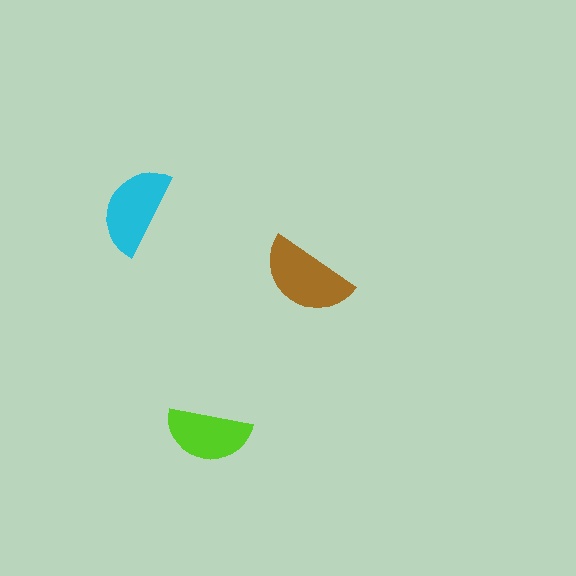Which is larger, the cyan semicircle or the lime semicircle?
The cyan one.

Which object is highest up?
The cyan semicircle is topmost.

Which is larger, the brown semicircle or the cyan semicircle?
The brown one.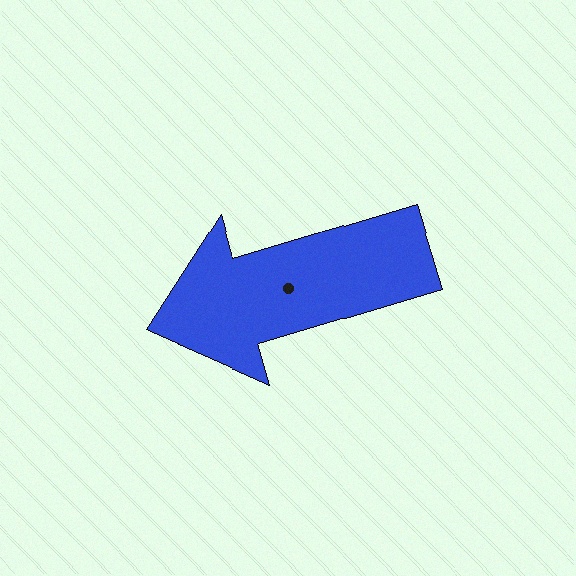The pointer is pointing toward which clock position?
Roughly 8 o'clock.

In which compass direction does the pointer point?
West.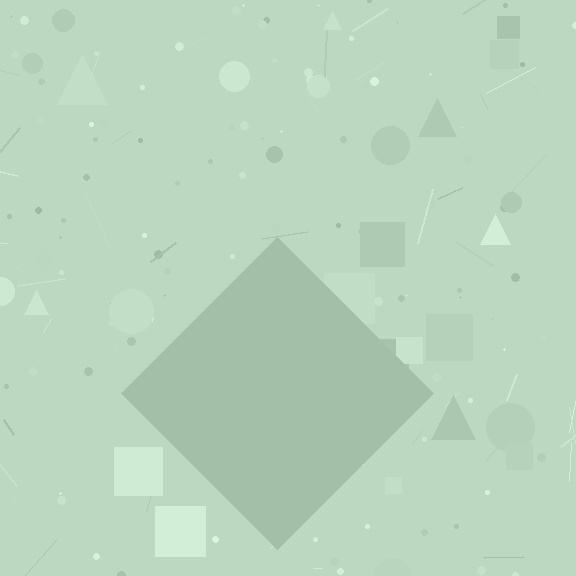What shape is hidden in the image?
A diamond is hidden in the image.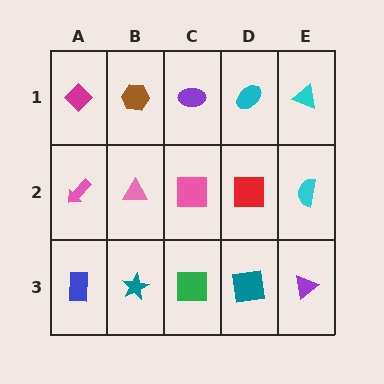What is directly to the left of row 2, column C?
A pink triangle.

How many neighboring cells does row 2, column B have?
4.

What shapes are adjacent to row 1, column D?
A red square (row 2, column D), a purple ellipse (row 1, column C), a cyan triangle (row 1, column E).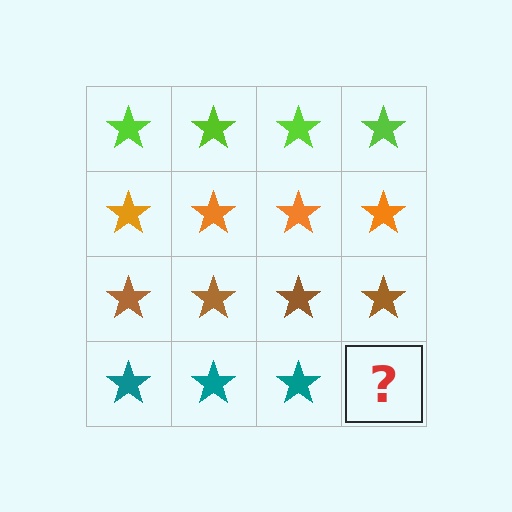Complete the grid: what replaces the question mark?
The question mark should be replaced with a teal star.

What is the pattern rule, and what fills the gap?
The rule is that each row has a consistent color. The gap should be filled with a teal star.